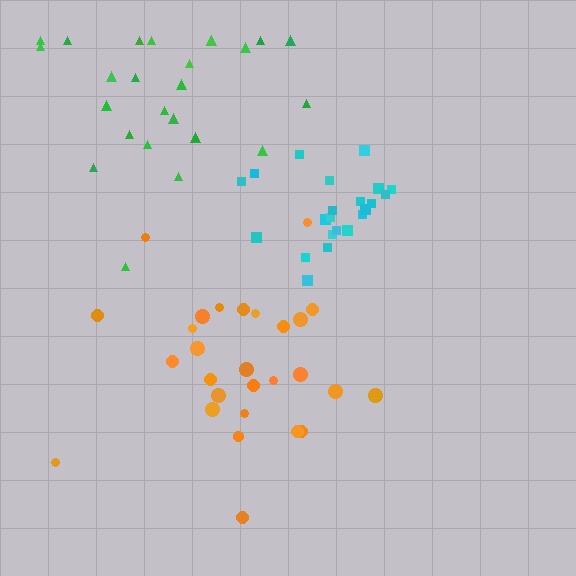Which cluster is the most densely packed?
Cyan.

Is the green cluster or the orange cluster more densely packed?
Orange.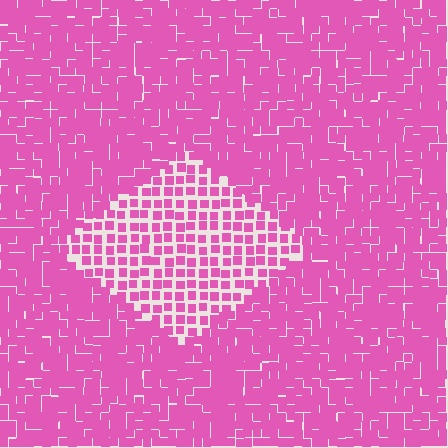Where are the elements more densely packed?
The elements are more densely packed outside the diamond boundary.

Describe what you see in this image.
The image contains small pink elements arranged at two different densities. A diamond-shaped region is visible where the elements are less densely packed than the surrounding area.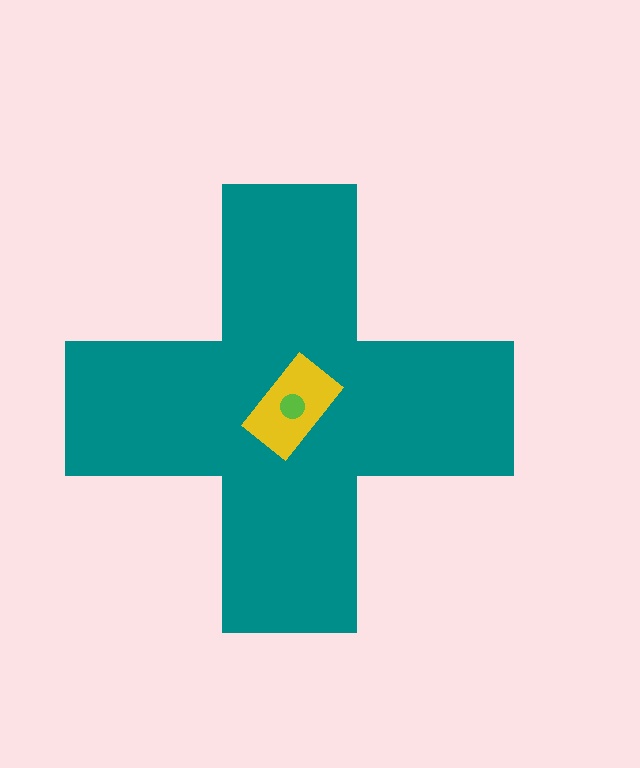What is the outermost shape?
The teal cross.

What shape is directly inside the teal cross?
The yellow rectangle.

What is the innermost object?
The lime circle.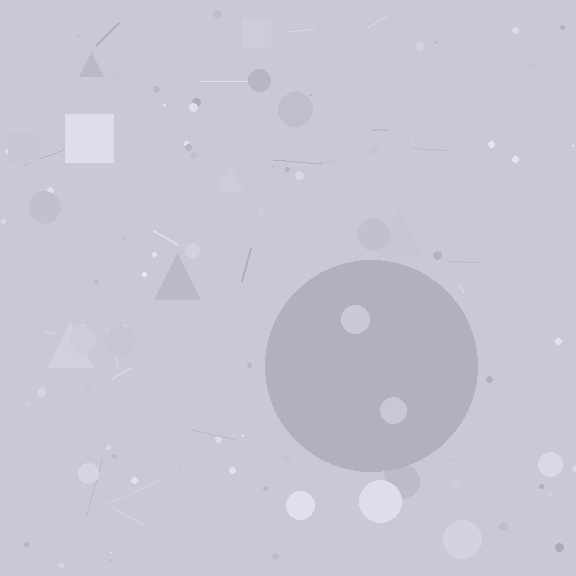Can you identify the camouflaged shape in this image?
The camouflaged shape is a circle.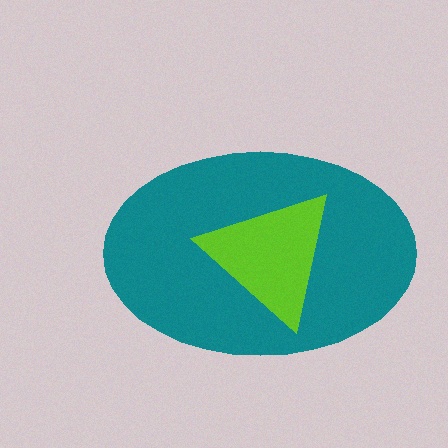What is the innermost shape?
The lime triangle.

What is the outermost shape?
The teal ellipse.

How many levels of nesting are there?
2.